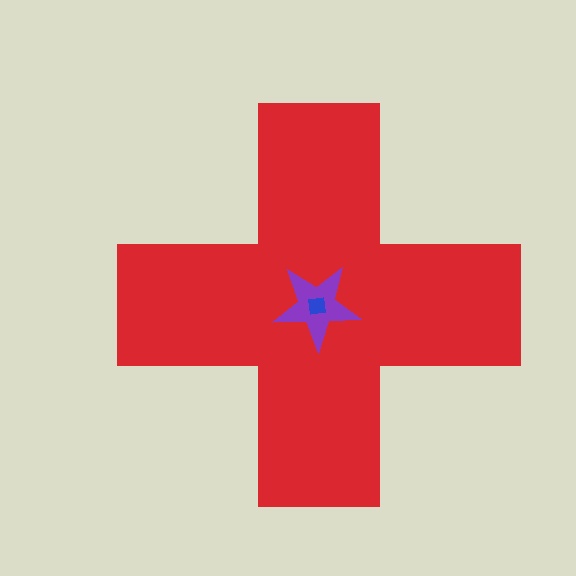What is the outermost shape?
The red cross.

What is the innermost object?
The blue square.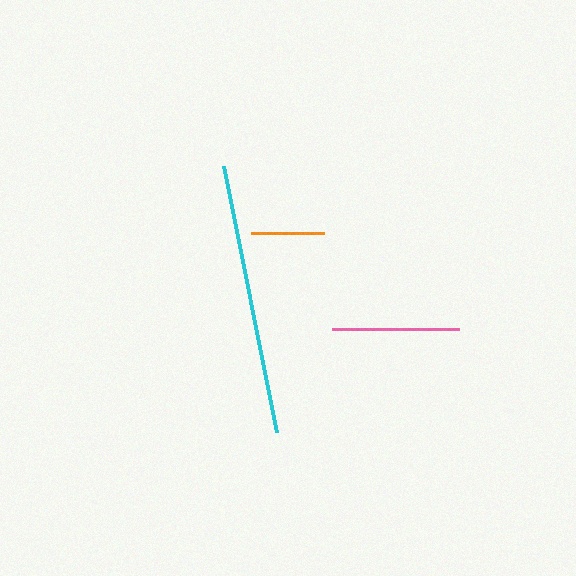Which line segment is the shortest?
The orange line is the shortest at approximately 73 pixels.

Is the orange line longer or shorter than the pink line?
The pink line is longer than the orange line.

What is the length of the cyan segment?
The cyan segment is approximately 272 pixels long.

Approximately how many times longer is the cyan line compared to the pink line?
The cyan line is approximately 2.1 times the length of the pink line.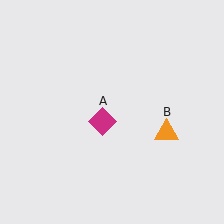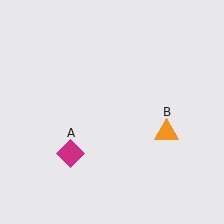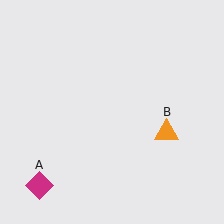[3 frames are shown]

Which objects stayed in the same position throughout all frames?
Orange triangle (object B) remained stationary.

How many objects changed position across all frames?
1 object changed position: magenta diamond (object A).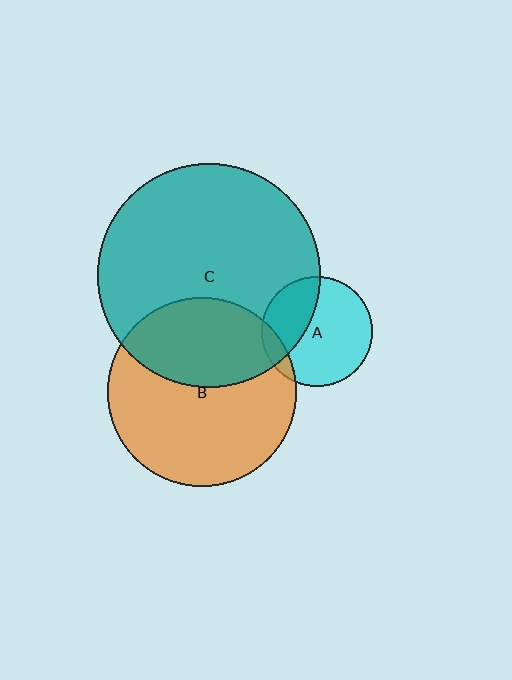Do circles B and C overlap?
Yes.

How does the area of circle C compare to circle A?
Approximately 4.1 times.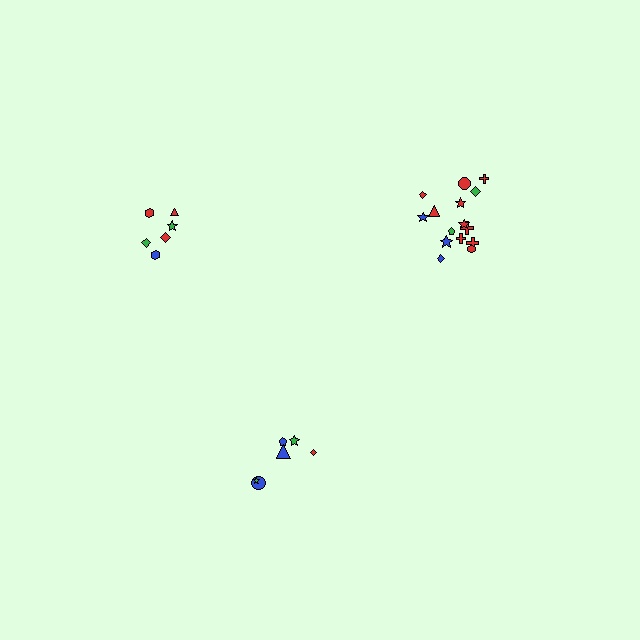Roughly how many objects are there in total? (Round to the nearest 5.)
Roughly 25 objects in total.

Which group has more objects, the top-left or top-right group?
The top-right group.